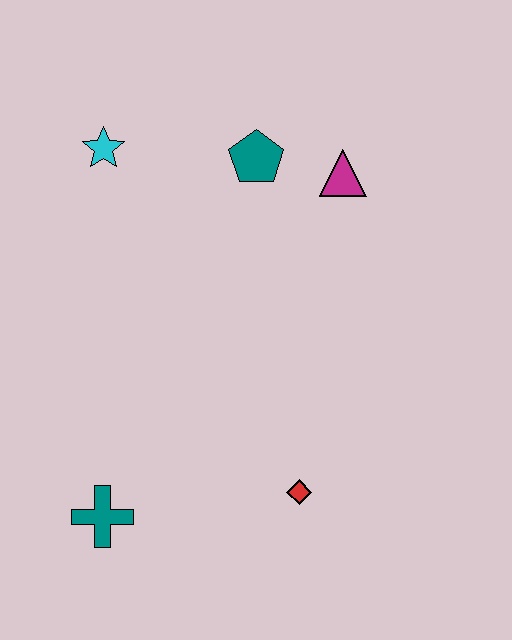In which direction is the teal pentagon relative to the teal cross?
The teal pentagon is above the teal cross.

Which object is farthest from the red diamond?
The cyan star is farthest from the red diamond.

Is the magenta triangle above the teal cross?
Yes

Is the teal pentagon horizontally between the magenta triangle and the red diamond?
No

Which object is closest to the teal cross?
The red diamond is closest to the teal cross.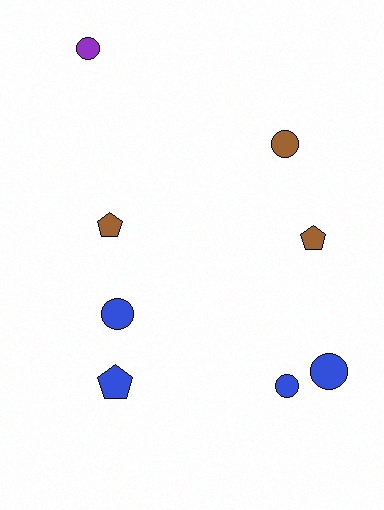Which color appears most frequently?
Blue, with 4 objects.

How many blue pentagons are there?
There is 1 blue pentagon.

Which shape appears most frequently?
Circle, with 5 objects.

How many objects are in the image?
There are 8 objects.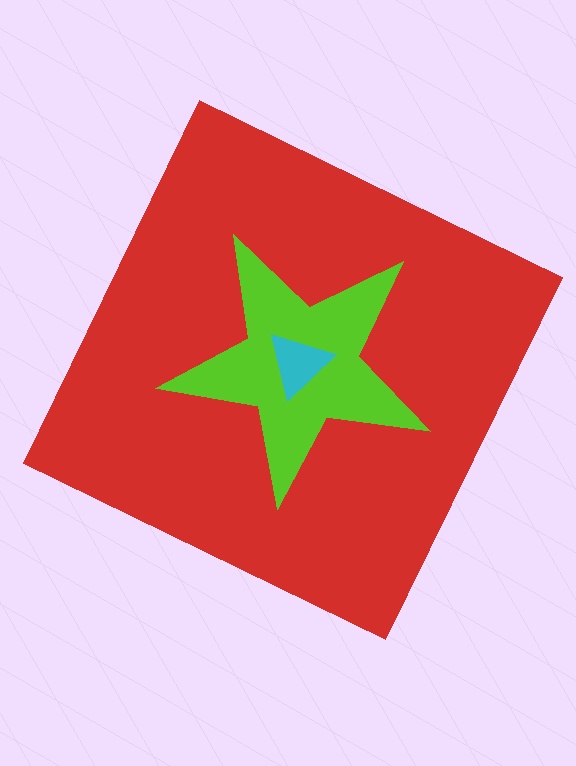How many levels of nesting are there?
3.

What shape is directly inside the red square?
The lime star.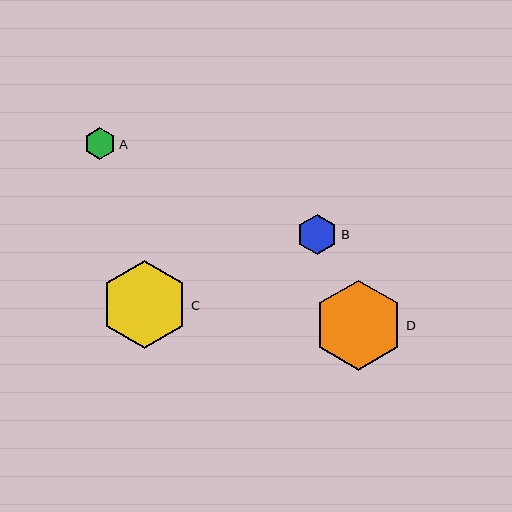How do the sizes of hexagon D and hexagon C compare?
Hexagon D and hexagon C are approximately the same size.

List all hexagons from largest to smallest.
From largest to smallest: D, C, B, A.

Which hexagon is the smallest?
Hexagon A is the smallest with a size of approximately 32 pixels.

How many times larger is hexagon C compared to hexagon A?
Hexagon C is approximately 2.8 times the size of hexagon A.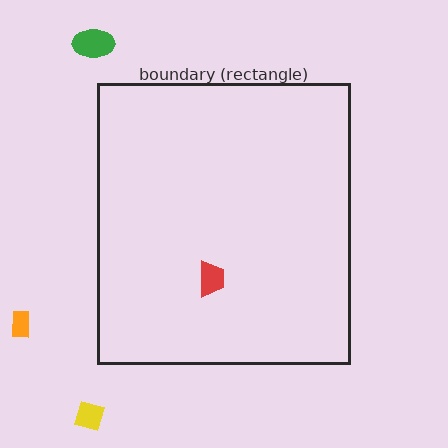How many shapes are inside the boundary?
1 inside, 3 outside.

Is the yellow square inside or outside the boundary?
Outside.